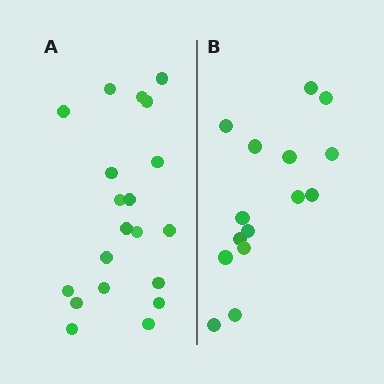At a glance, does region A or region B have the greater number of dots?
Region A (the left region) has more dots.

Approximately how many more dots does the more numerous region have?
Region A has about 5 more dots than region B.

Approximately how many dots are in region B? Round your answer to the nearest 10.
About 20 dots. (The exact count is 15, which rounds to 20.)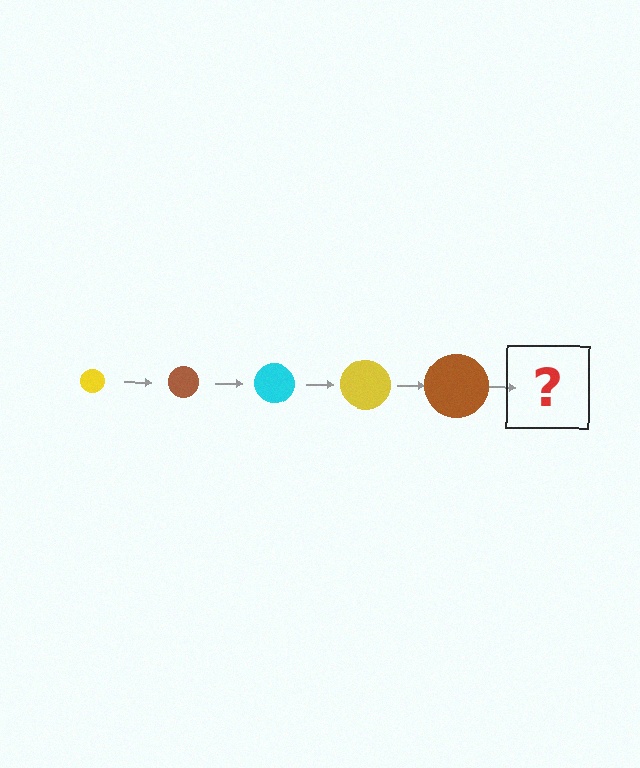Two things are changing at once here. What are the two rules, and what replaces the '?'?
The two rules are that the circle grows larger each step and the color cycles through yellow, brown, and cyan. The '?' should be a cyan circle, larger than the previous one.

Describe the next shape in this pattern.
It should be a cyan circle, larger than the previous one.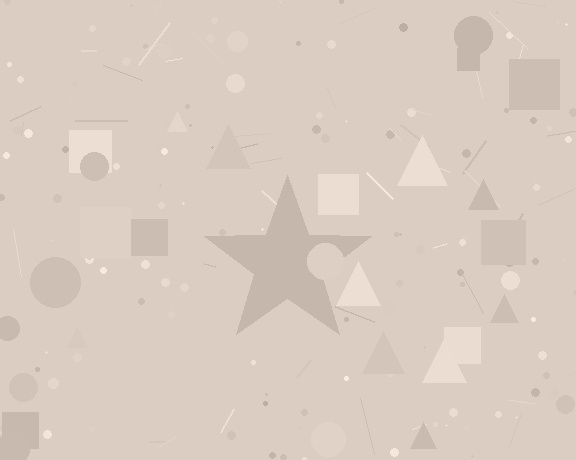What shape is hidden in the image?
A star is hidden in the image.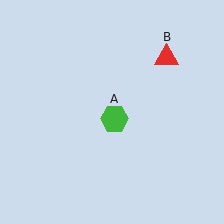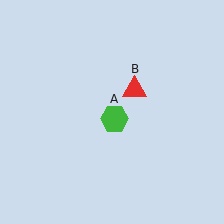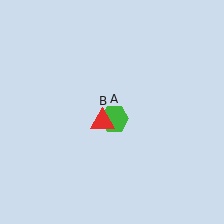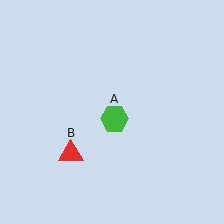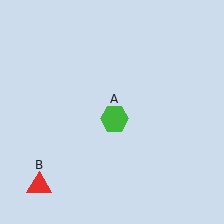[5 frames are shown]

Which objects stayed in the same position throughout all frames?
Green hexagon (object A) remained stationary.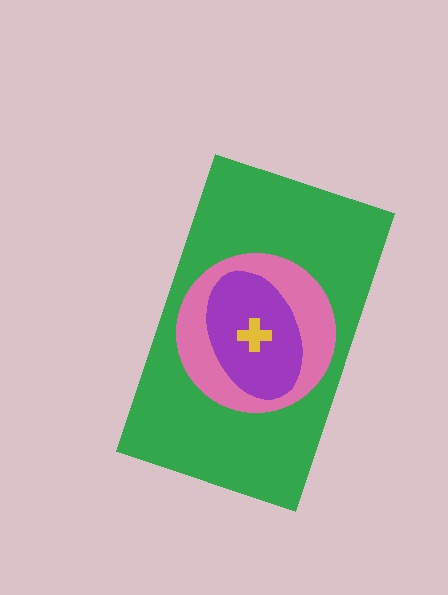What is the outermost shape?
The green rectangle.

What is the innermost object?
The yellow cross.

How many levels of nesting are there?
4.